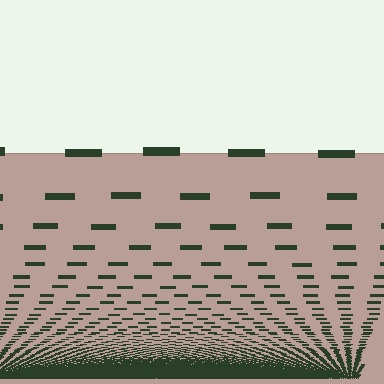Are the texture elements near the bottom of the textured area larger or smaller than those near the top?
Smaller. The gradient is inverted — elements near the bottom are smaller and denser.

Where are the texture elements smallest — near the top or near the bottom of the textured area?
Near the bottom.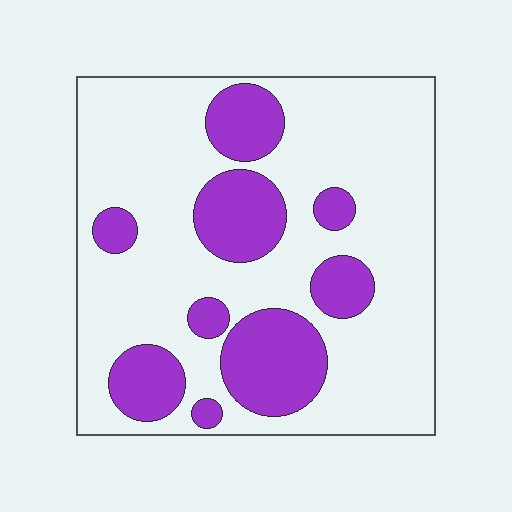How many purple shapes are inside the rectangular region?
9.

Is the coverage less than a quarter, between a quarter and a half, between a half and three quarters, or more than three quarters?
Between a quarter and a half.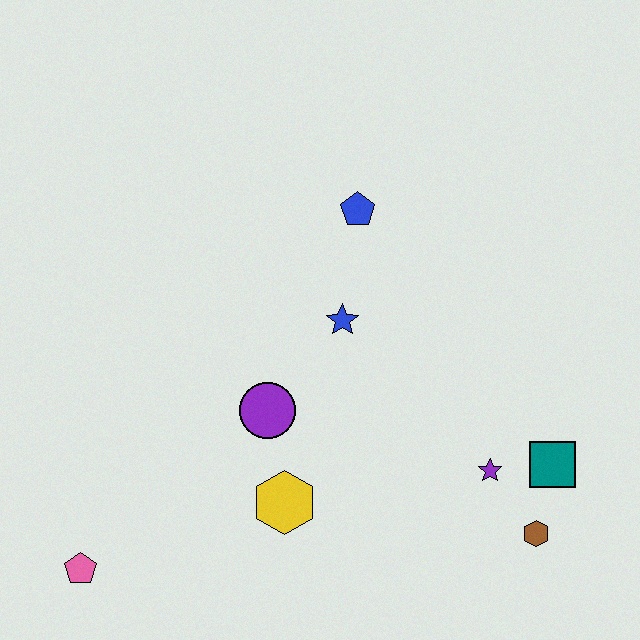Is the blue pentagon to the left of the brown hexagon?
Yes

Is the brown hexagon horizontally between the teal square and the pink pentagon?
Yes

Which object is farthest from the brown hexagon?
The pink pentagon is farthest from the brown hexagon.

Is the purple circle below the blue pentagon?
Yes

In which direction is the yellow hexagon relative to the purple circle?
The yellow hexagon is below the purple circle.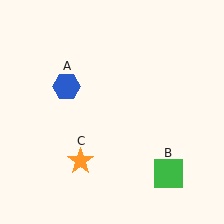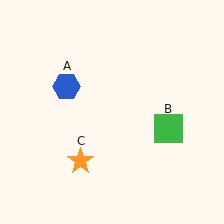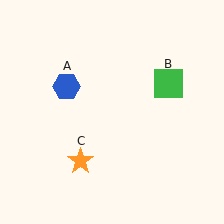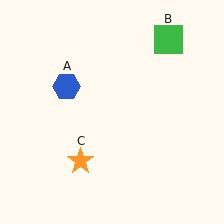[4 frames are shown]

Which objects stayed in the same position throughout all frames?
Blue hexagon (object A) and orange star (object C) remained stationary.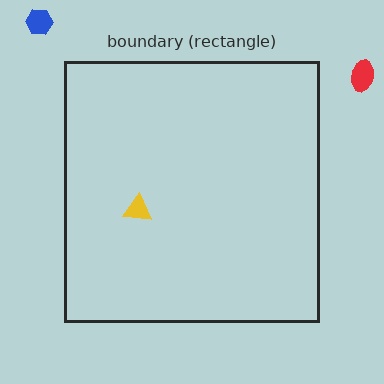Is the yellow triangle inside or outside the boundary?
Inside.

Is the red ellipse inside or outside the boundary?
Outside.